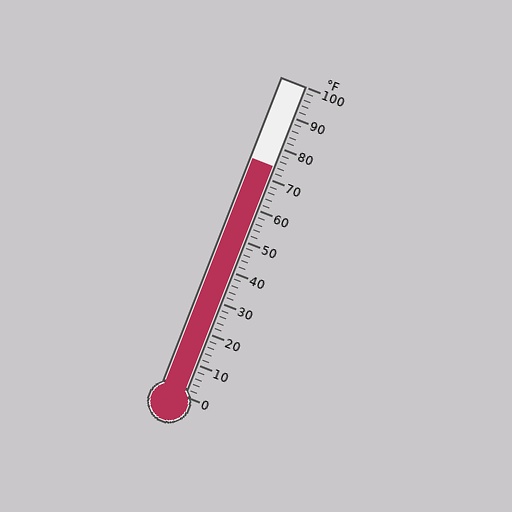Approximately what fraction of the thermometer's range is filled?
The thermometer is filled to approximately 75% of its range.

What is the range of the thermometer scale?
The thermometer scale ranges from 0°F to 100°F.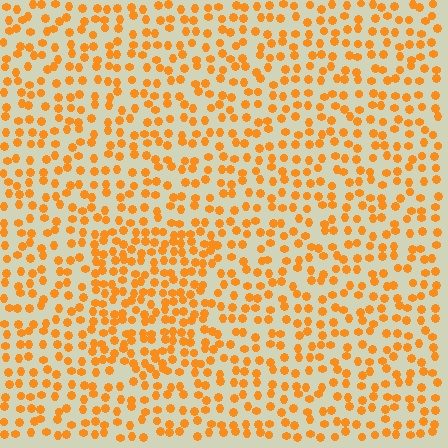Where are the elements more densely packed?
The elements are more densely packed inside the rectangle boundary.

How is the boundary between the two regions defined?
The boundary is defined by a change in element density (approximately 1.6x ratio). All elements are the same color, size, and shape.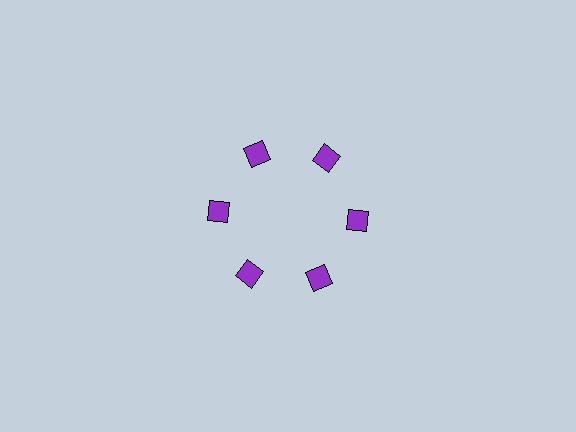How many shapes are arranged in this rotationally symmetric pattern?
There are 6 shapes, arranged in 6 groups of 1.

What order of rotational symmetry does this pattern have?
This pattern has 6-fold rotational symmetry.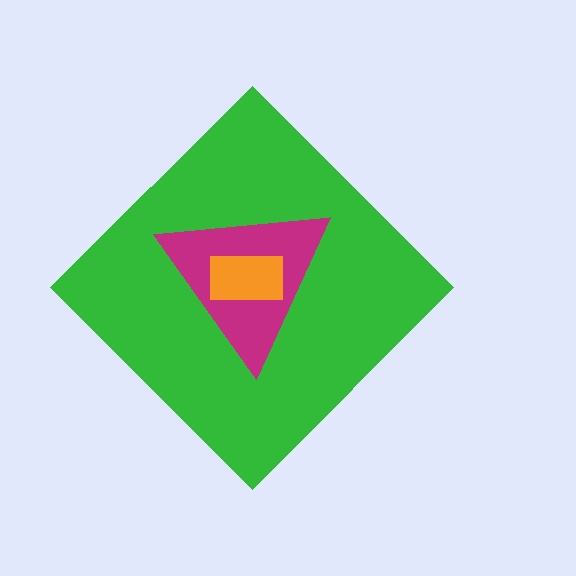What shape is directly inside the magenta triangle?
The orange rectangle.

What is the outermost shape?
The green diamond.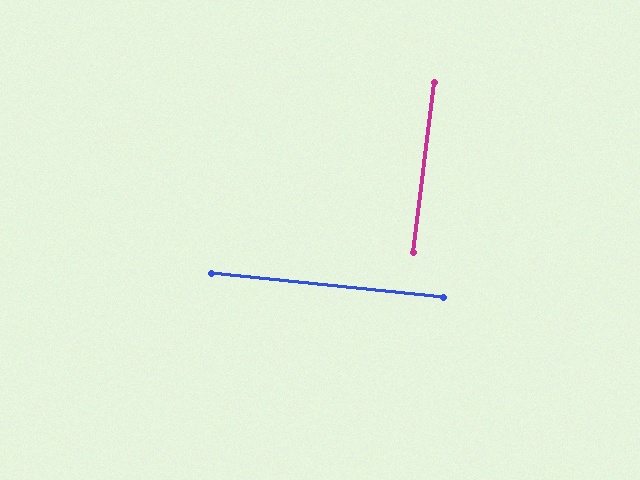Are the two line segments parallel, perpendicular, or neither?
Perpendicular — they meet at approximately 89°.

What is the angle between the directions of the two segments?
Approximately 89 degrees.